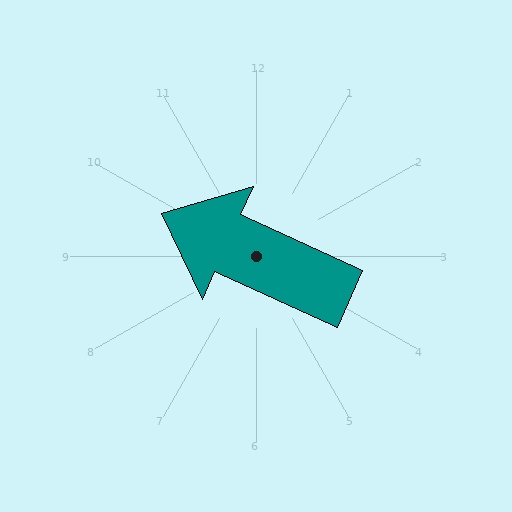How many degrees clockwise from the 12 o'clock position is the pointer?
Approximately 295 degrees.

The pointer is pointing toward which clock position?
Roughly 10 o'clock.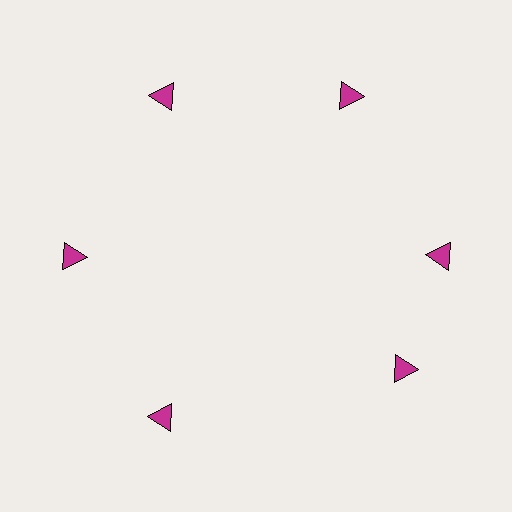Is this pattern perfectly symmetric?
No. The 6 magenta triangles are arranged in a ring, but one element near the 5 o'clock position is rotated out of alignment along the ring, breaking the 6-fold rotational symmetry.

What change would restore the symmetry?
The symmetry would be restored by rotating it back into even spacing with its neighbors so that all 6 triangles sit at equal angles and equal distance from the center.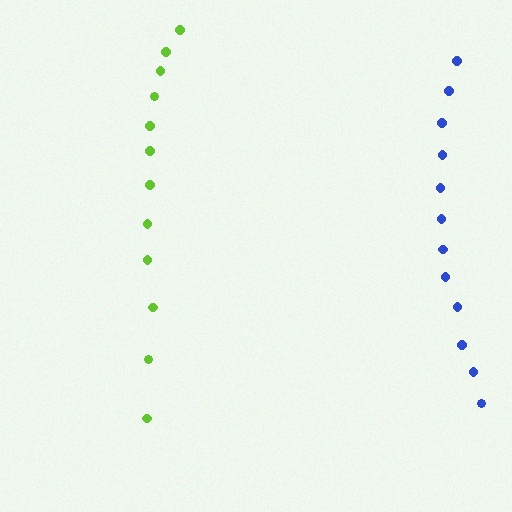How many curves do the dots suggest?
There are 2 distinct paths.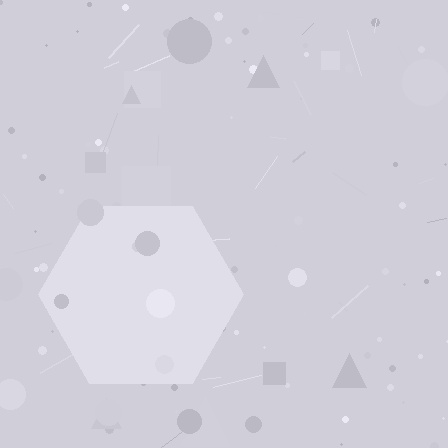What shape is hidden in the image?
A hexagon is hidden in the image.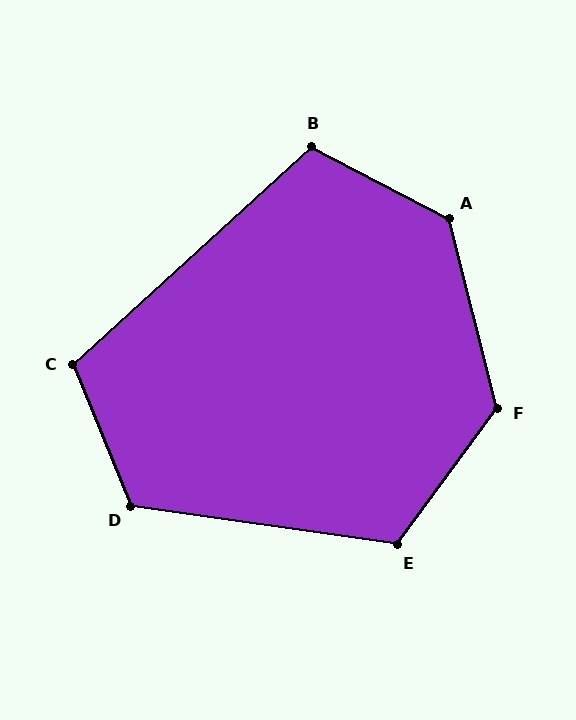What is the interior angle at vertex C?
Approximately 110 degrees (obtuse).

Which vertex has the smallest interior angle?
B, at approximately 110 degrees.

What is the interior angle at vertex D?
Approximately 120 degrees (obtuse).